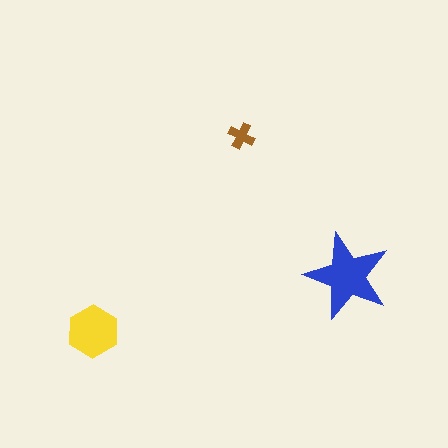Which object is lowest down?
The yellow hexagon is bottommost.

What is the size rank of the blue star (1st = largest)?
1st.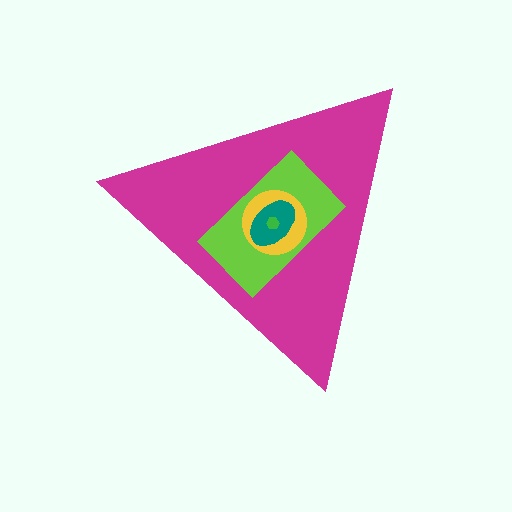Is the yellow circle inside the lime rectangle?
Yes.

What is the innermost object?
The green hexagon.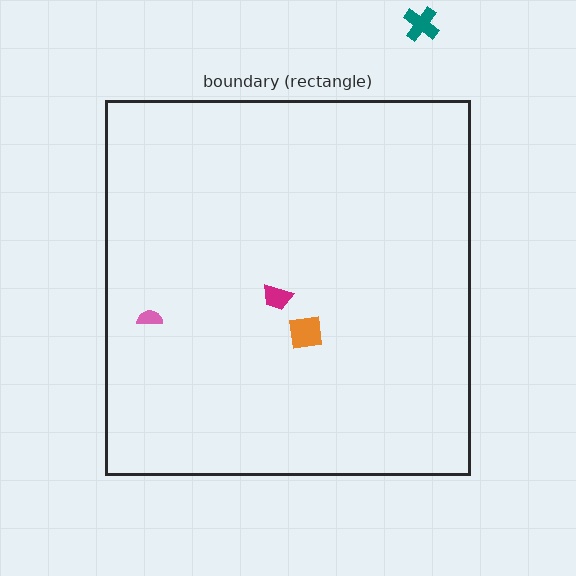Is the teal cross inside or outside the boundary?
Outside.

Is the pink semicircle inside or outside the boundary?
Inside.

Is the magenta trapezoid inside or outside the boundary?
Inside.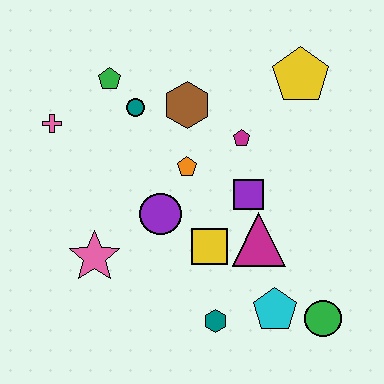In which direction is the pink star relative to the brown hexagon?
The pink star is below the brown hexagon.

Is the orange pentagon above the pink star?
Yes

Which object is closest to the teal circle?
The green pentagon is closest to the teal circle.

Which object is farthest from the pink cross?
The green circle is farthest from the pink cross.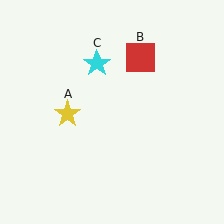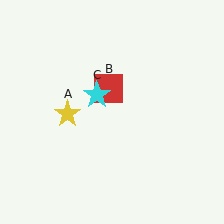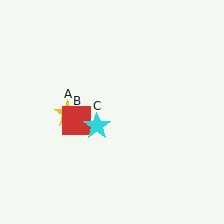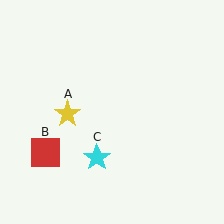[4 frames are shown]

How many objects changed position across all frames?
2 objects changed position: red square (object B), cyan star (object C).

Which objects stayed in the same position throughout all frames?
Yellow star (object A) remained stationary.